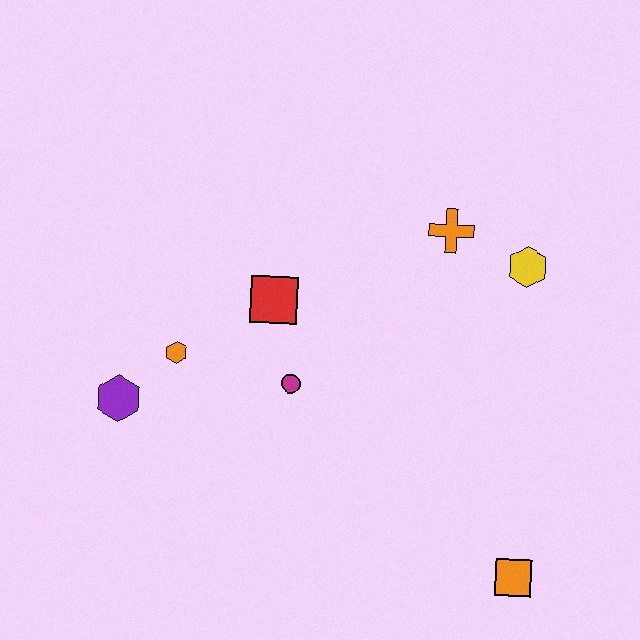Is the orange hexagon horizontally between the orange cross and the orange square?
No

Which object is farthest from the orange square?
The purple hexagon is farthest from the orange square.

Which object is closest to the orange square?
The magenta circle is closest to the orange square.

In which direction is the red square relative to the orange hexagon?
The red square is to the right of the orange hexagon.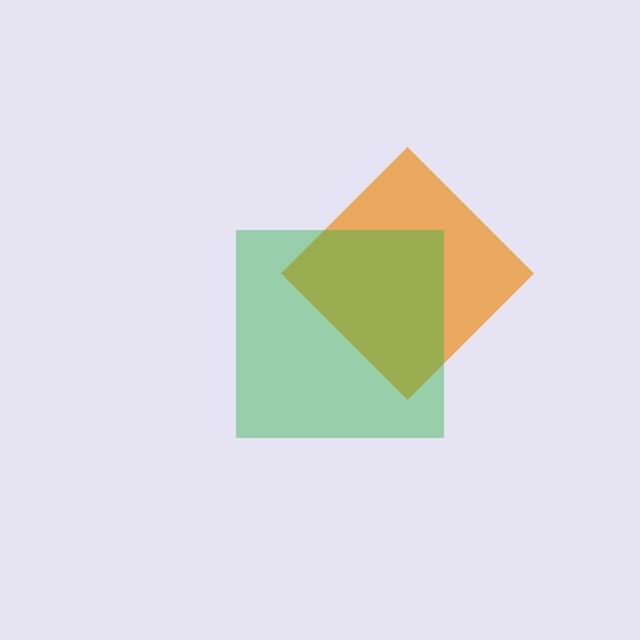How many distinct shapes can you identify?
There are 2 distinct shapes: an orange diamond, a green square.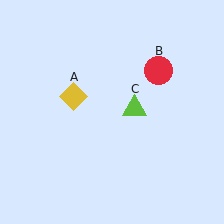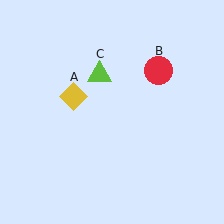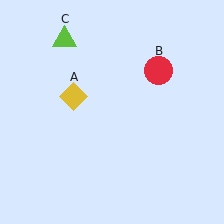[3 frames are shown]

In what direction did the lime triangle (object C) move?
The lime triangle (object C) moved up and to the left.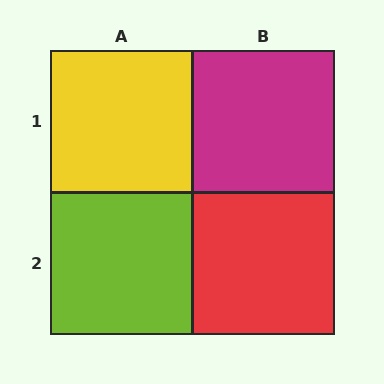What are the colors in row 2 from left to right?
Lime, red.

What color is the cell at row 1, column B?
Magenta.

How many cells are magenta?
1 cell is magenta.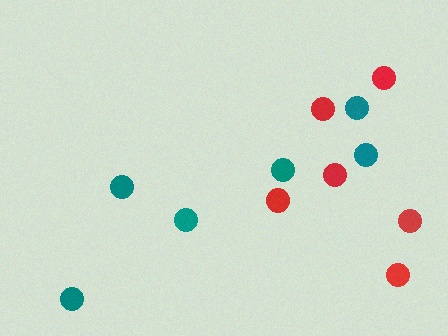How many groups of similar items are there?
There are 2 groups: one group of red circles (6) and one group of teal circles (6).